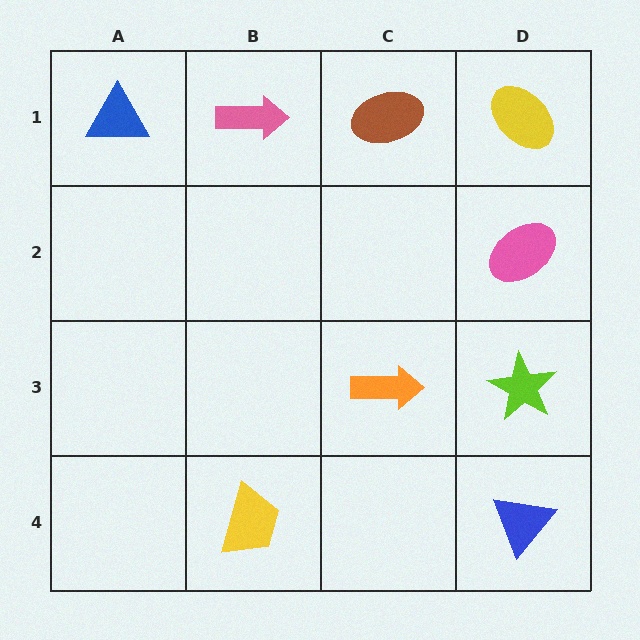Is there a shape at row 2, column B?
No, that cell is empty.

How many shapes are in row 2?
1 shape.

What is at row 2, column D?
A pink ellipse.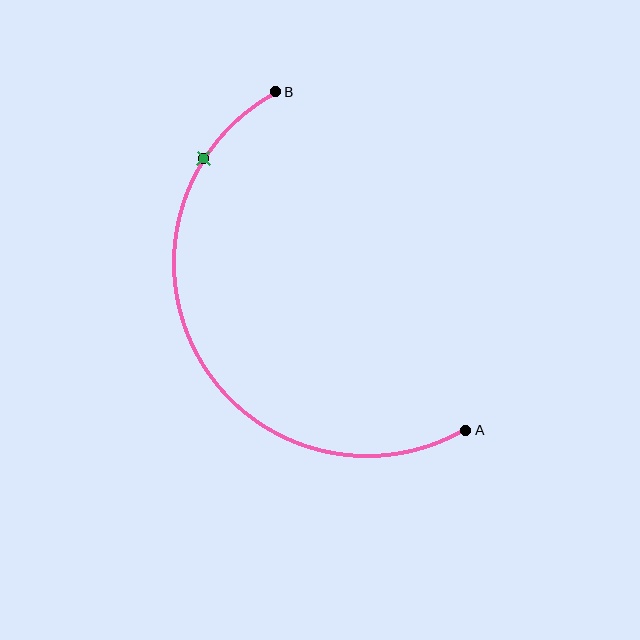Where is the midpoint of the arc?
The arc midpoint is the point on the curve farthest from the straight line joining A and B. It sits to the left of that line.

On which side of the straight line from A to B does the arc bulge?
The arc bulges to the left of the straight line connecting A and B.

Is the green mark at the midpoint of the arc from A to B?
No. The green mark lies on the arc but is closer to endpoint B. The arc midpoint would be at the point on the curve equidistant along the arc from both A and B.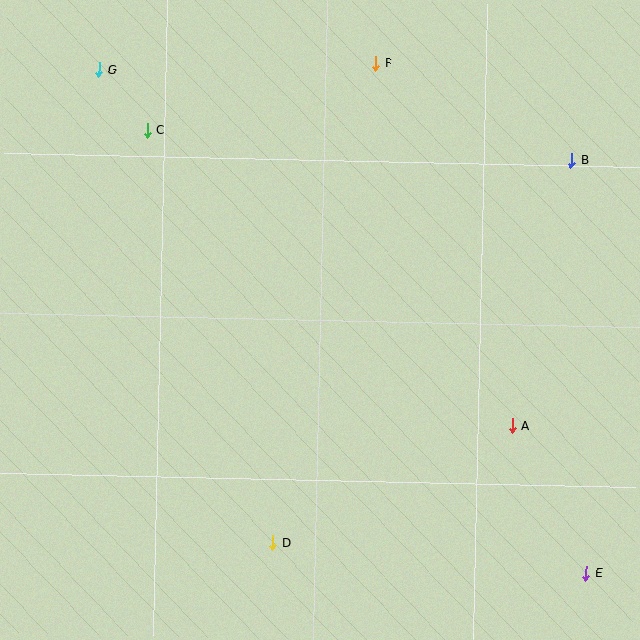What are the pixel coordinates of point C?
Point C is at (147, 130).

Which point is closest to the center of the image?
Point A at (512, 426) is closest to the center.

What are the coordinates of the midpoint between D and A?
The midpoint between D and A is at (392, 484).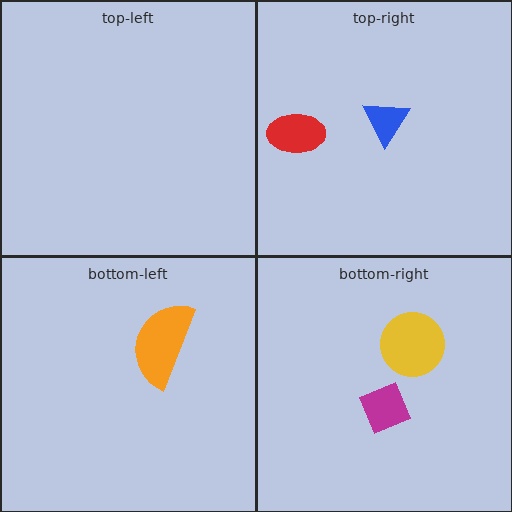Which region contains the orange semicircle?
The bottom-left region.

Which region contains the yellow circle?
The bottom-right region.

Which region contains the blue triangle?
The top-right region.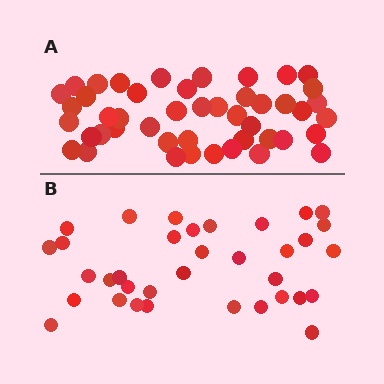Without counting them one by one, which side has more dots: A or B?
Region A (the top region) has more dots.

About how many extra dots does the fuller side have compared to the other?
Region A has roughly 12 or so more dots than region B.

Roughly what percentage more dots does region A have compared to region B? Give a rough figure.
About 30% more.